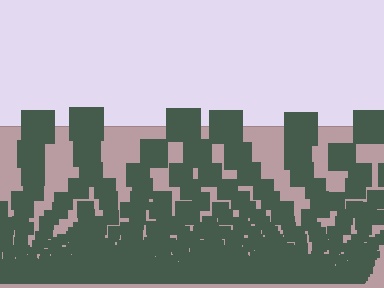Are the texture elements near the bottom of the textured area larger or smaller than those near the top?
Smaller. The gradient is inverted — elements near the bottom are smaller and denser.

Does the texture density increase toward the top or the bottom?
Density increases toward the bottom.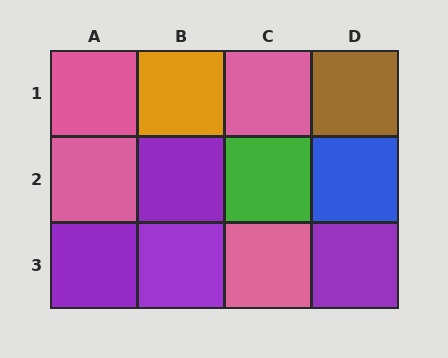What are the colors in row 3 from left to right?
Purple, purple, pink, purple.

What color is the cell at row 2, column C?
Green.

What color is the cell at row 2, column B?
Purple.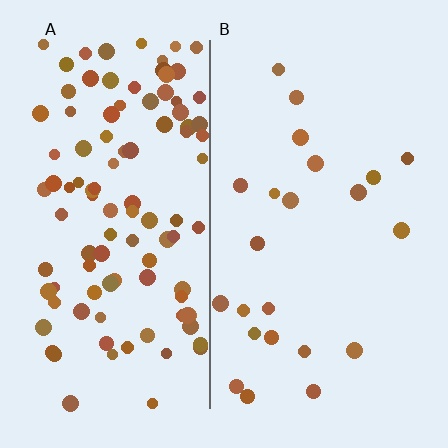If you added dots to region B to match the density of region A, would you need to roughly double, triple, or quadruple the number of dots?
Approximately quadruple.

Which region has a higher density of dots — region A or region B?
A (the left).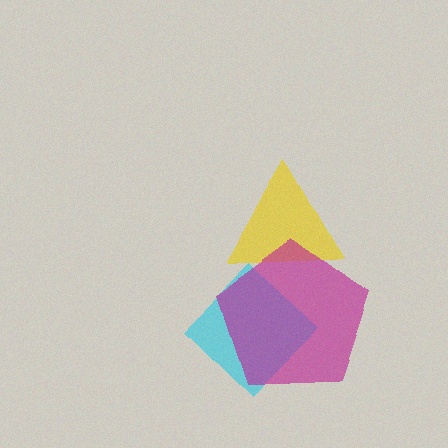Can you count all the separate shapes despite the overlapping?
Yes, there are 3 separate shapes.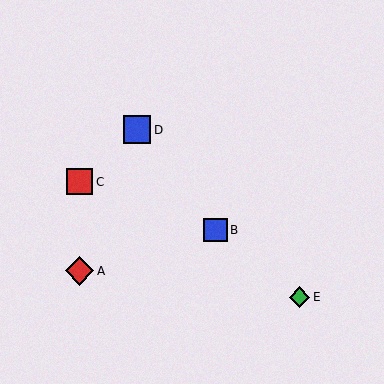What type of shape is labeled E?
Shape E is a green diamond.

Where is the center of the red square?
The center of the red square is at (80, 182).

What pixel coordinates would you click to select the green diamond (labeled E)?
Click at (300, 297) to select the green diamond E.